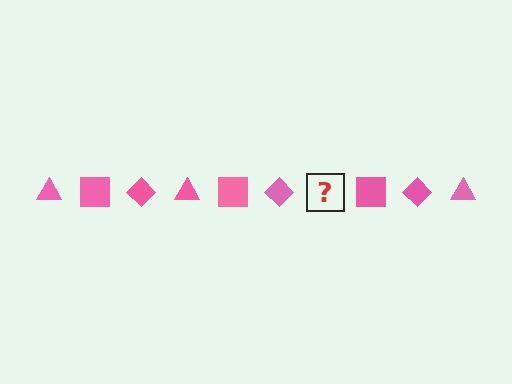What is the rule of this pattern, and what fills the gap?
The rule is that the pattern cycles through triangle, square, diamond shapes in pink. The gap should be filled with a pink triangle.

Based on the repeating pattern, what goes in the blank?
The blank should be a pink triangle.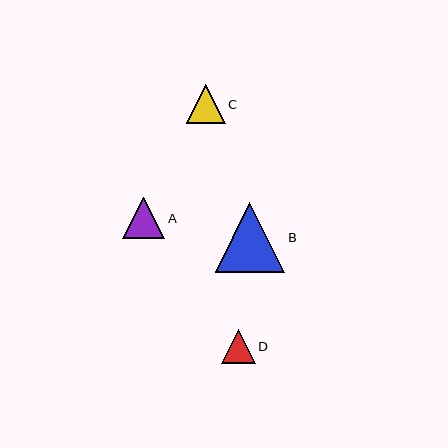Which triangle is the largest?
Triangle B is the largest with a size of approximately 70 pixels.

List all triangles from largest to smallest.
From largest to smallest: B, A, C, D.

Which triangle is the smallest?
Triangle D is the smallest with a size of approximately 34 pixels.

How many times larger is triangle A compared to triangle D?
Triangle A is approximately 1.2 times the size of triangle D.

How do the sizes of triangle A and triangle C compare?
Triangle A and triangle C are approximately the same size.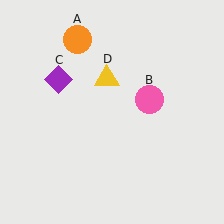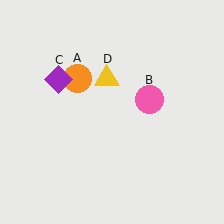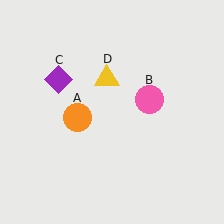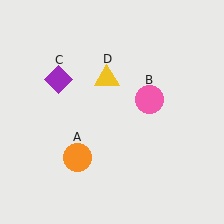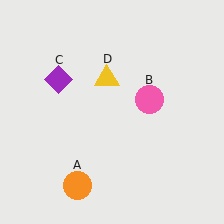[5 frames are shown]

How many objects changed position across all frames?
1 object changed position: orange circle (object A).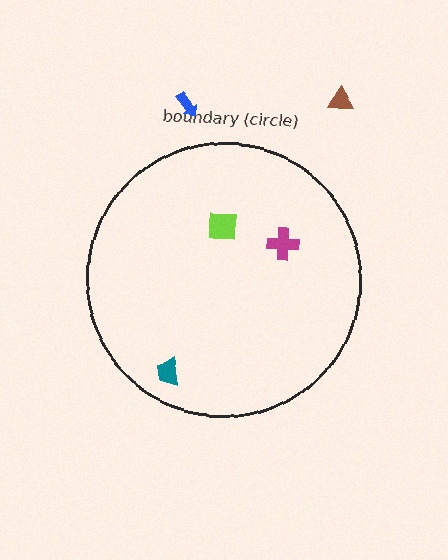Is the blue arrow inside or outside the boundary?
Outside.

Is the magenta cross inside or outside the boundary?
Inside.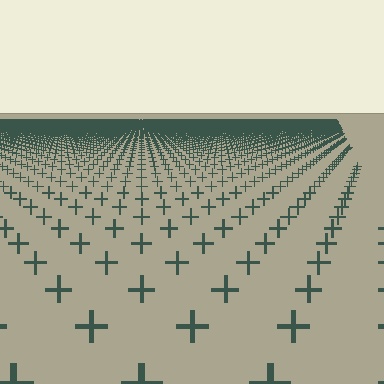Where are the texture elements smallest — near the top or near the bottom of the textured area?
Near the top.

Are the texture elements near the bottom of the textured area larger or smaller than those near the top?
Larger. Near the bottom, elements are closer to the viewer and appear at a bigger on-screen size.